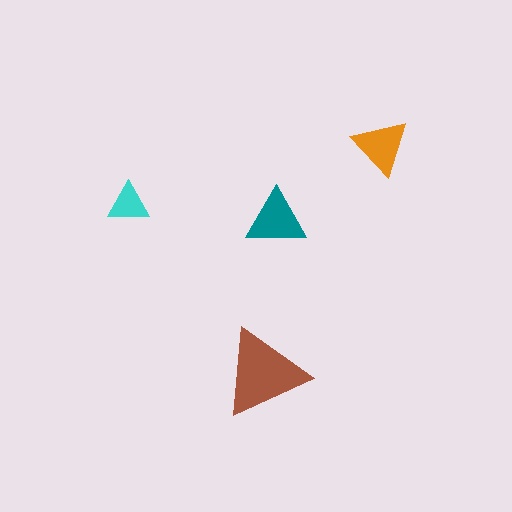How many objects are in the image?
There are 4 objects in the image.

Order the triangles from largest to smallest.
the brown one, the teal one, the orange one, the cyan one.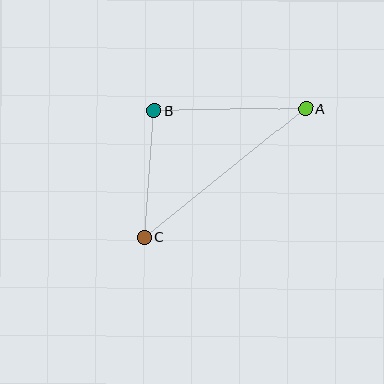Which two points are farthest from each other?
Points A and C are farthest from each other.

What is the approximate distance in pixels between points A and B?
The distance between A and B is approximately 152 pixels.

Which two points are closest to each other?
Points B and C are closest to each other.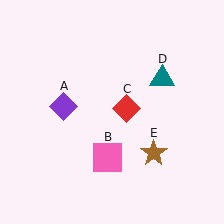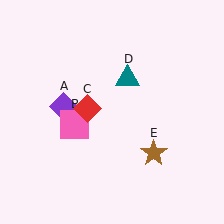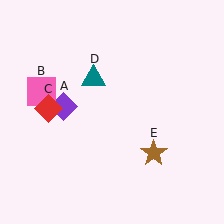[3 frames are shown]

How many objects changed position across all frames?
3 objects changed position: pink square (object B), red diamond (object C), teal triangle (object D).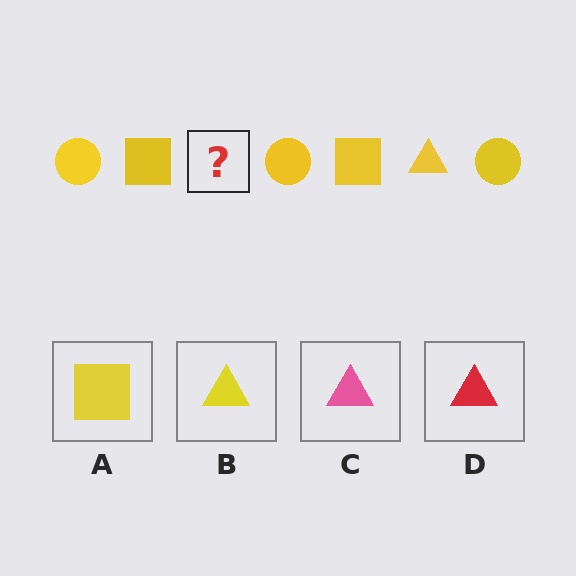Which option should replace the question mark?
Option B.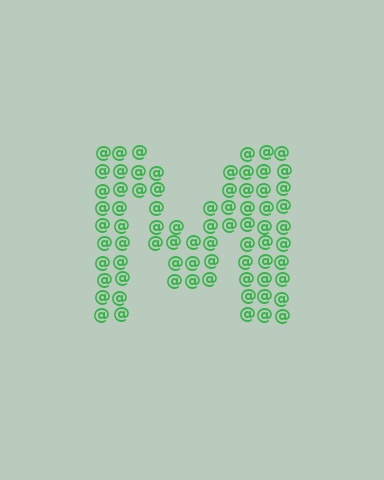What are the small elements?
The small elements are at signs.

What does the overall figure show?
The overall figure shows the letter M.